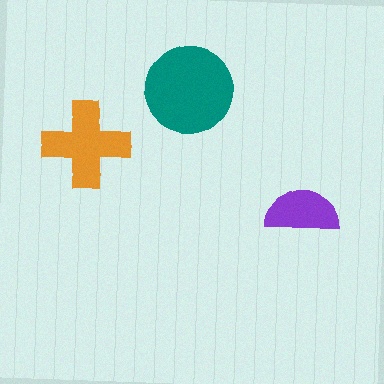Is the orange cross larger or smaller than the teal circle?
Smaller.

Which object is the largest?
The teal circle.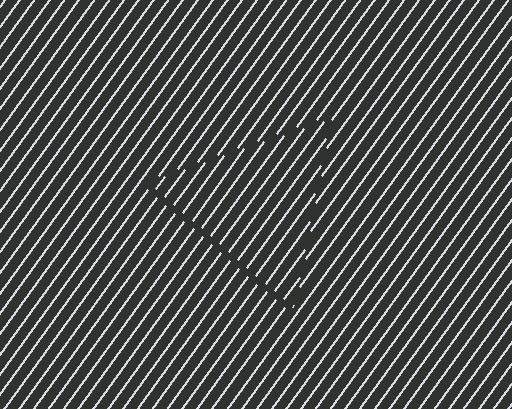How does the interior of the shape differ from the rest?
The interior of the shape contains the same grating, shifted by half a period — the contour is defined by the phase discontinuity where line-ends from the inner and outer gratings abut.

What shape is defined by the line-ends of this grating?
An illusory triangle. The interior of the shape contains the same grating, shifted by half a period — the contour is defined by the phase discontinuity where line-ends from the inner and outer gratings abut.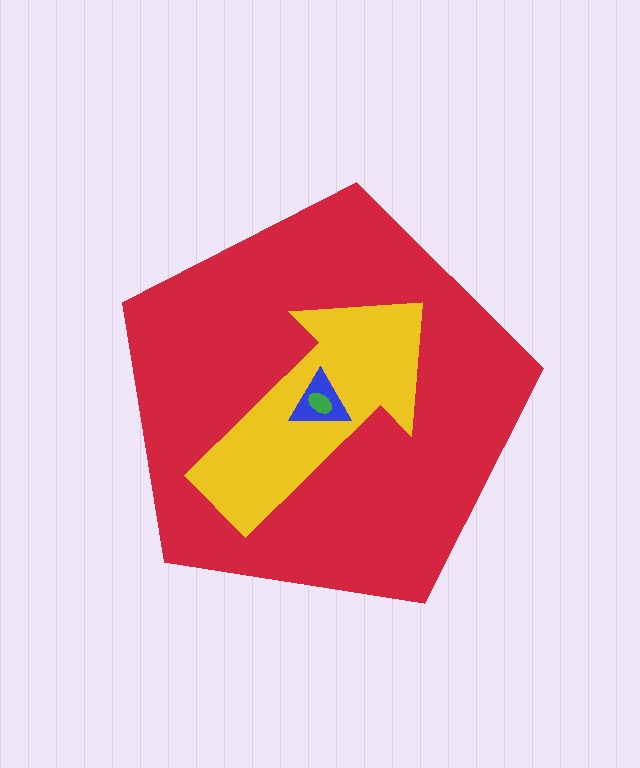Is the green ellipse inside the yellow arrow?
Yes.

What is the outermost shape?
The red pentagon.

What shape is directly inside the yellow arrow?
The blue triangle.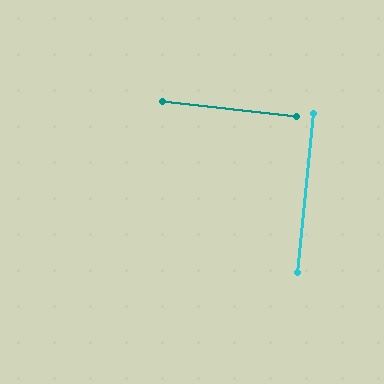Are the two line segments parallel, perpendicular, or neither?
Perpendicular — they meet at approximately 89°.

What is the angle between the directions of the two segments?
Approximately 89 degrees.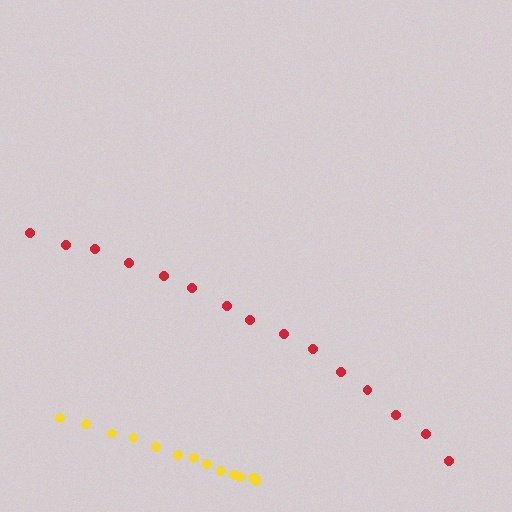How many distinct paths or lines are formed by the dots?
There are 2 distinct paths.